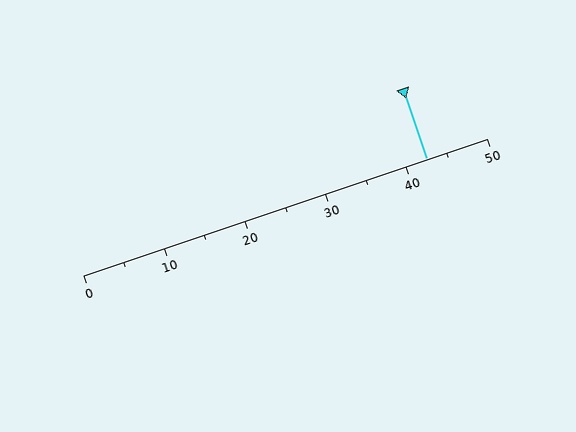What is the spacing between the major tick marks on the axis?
The major ticks are spaced 10 apart.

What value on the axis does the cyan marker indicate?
The marker indicates approximately 42.5.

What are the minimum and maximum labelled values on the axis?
The axis runs from 0 to 50.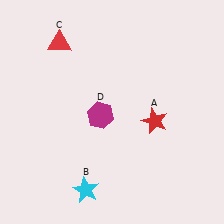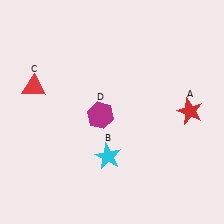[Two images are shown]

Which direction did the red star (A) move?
The red star (A) moved right.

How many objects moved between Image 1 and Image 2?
3 objects moved between the two images.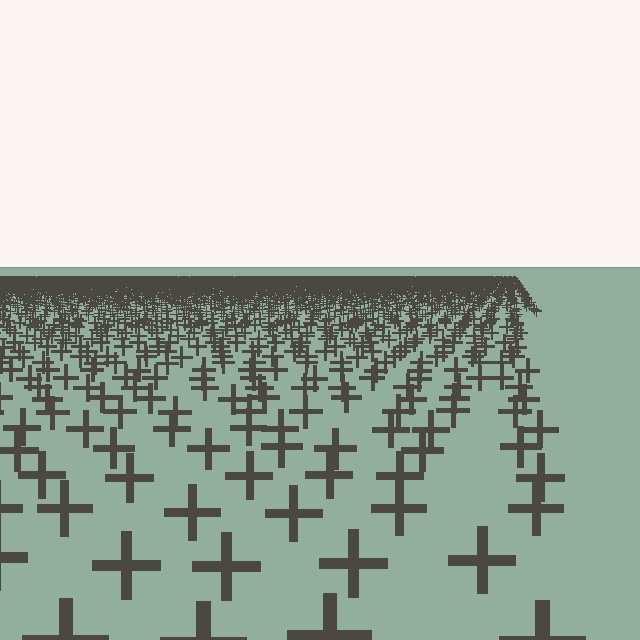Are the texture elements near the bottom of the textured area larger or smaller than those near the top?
Larger. Near the bottom, elements are closer to the viewer and appear at a bigger on-screen size.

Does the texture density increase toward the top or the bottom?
Density increases toward the top.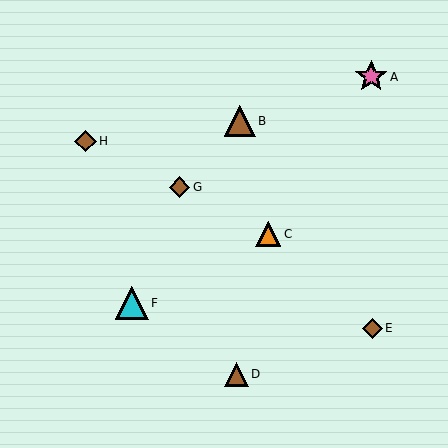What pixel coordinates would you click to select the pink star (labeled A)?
Click at (371, 77) to select the pink star A.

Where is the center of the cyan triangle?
The center of the cyan triangle is at (132, 303).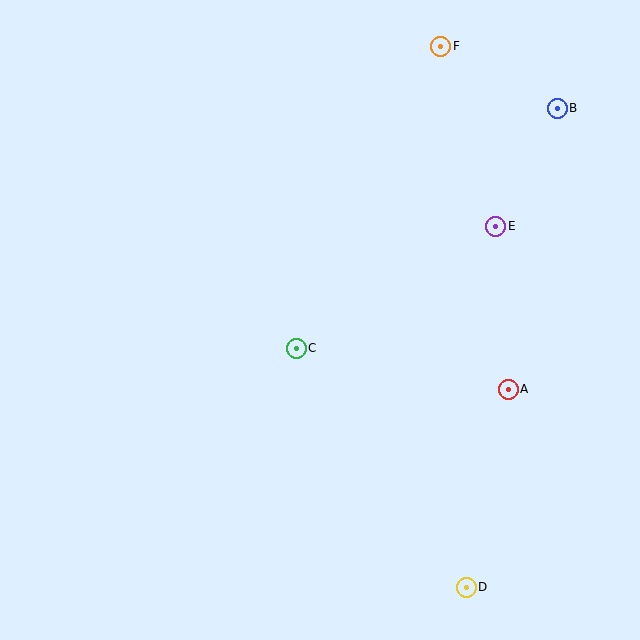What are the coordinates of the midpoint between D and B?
The midpoint between D and B is at (512, 348).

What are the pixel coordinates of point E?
Point E is at (496, 226).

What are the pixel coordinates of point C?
Point C is at (296, 348).